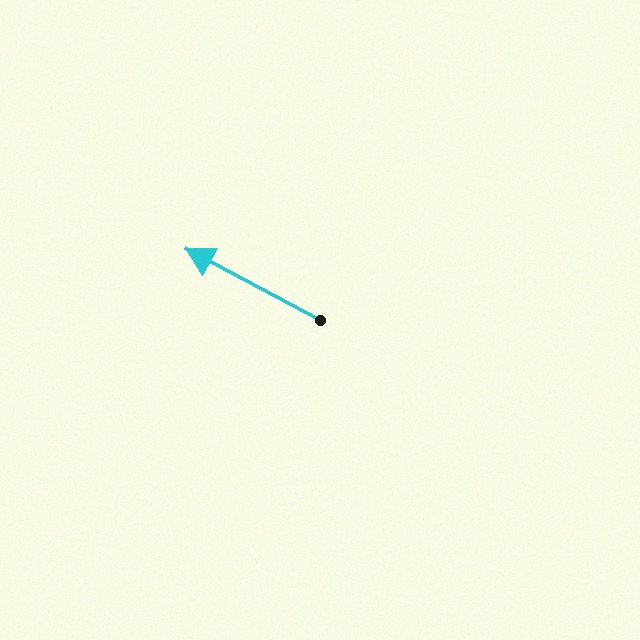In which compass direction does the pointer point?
Northwest.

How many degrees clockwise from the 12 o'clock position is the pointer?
Approximately 298 degrees.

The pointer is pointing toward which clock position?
Roughly 10 o'clock.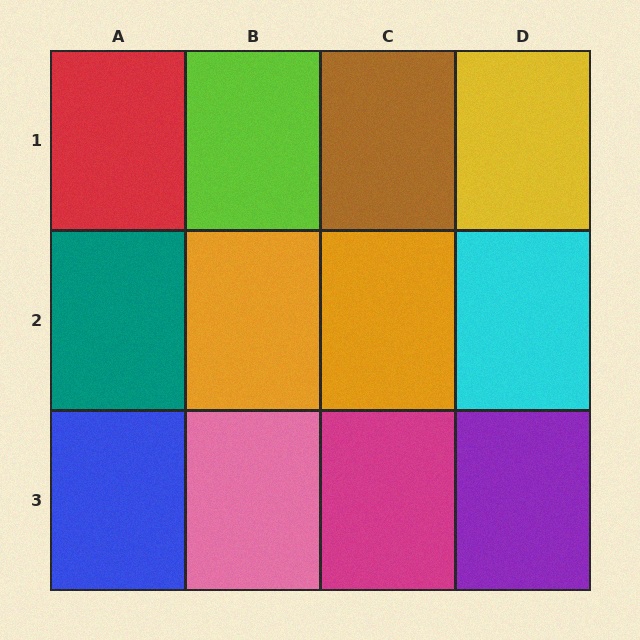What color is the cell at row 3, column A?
Blue.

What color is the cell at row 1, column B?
Lime.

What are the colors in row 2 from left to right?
Teal, orange, orange, cyan.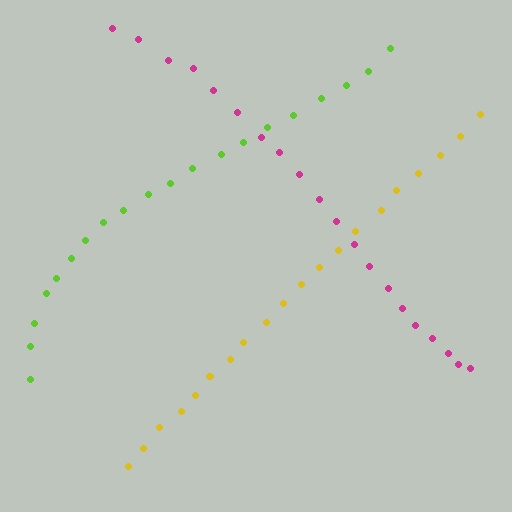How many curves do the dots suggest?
There are 3 distinct paths.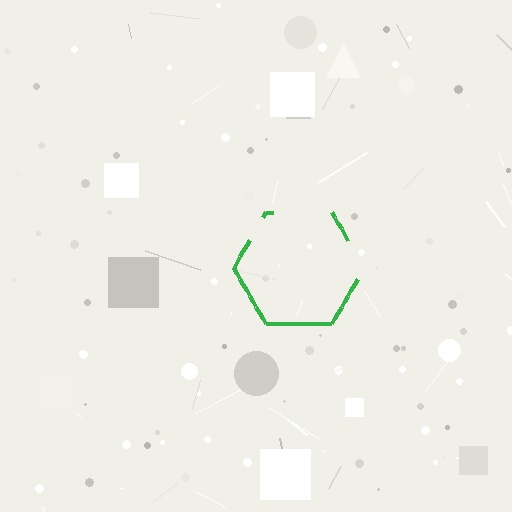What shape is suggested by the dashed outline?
The dashed outline suggests a hexagon.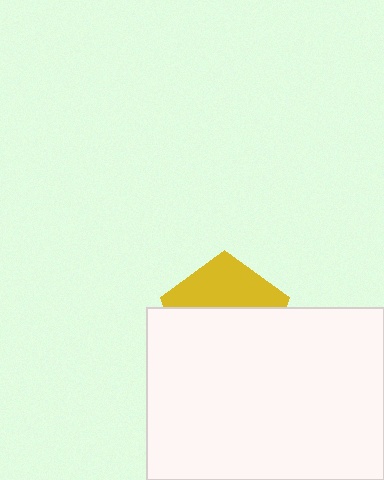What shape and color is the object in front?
The object in front is a white rectangle.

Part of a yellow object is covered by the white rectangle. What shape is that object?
It is a pentagon.